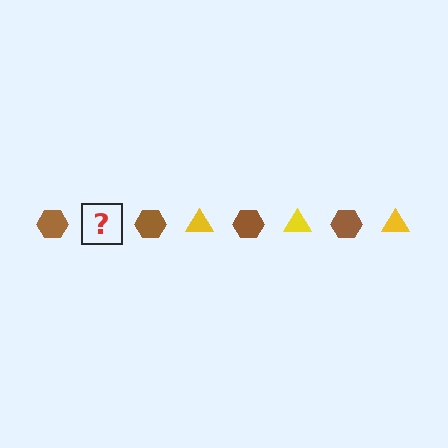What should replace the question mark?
The question mark should be replaced with a yellow triangle.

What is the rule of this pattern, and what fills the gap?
The rule is that the pattern alternates between brown hexagon and yellow triangle. The gap should be filled with a yellow triangle.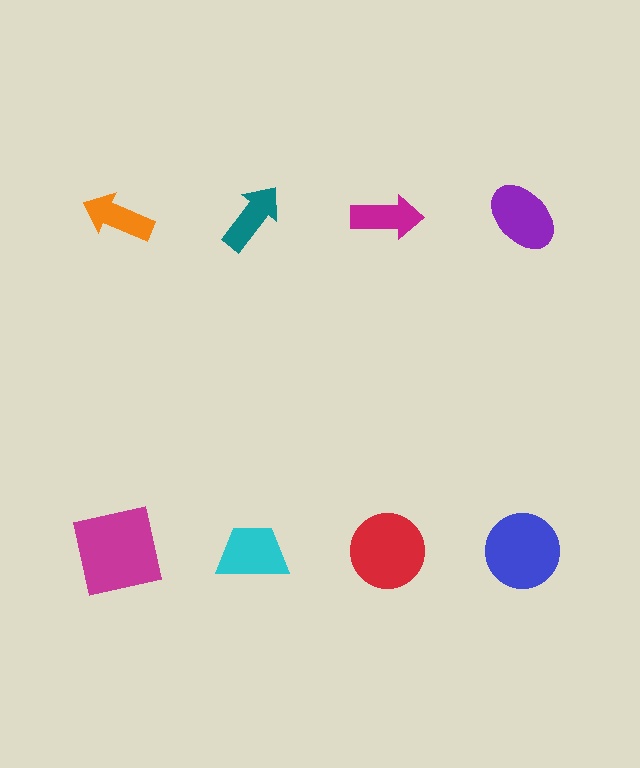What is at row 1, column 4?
A purple ellipse.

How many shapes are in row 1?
4 shapes.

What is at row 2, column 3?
A red circle.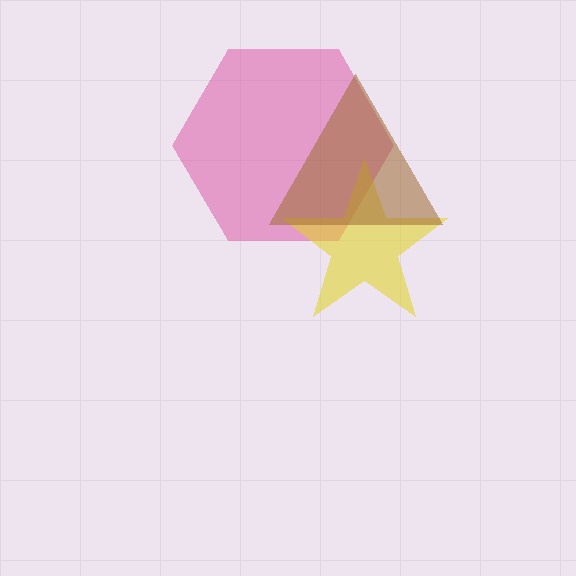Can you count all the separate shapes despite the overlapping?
Yes, there are 3 separate shapes.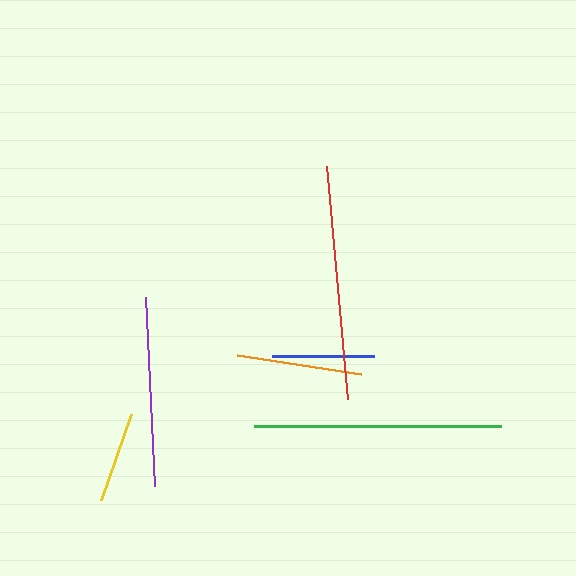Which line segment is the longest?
The green line is the longest at approximately 247 pixels.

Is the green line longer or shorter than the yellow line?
The green line is longer than the yellow line.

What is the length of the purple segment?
The purple segment is approximately 189 pixels long.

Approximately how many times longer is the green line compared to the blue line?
The green line is approximately 2.4 times the length of the blue line.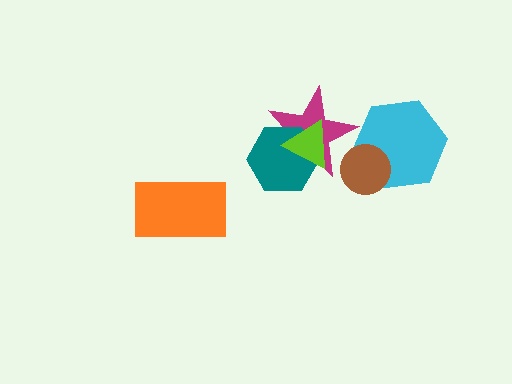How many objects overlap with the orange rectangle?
0 objects overlap with the orange rectangle.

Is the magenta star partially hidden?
Yes, it is partially covered by another shape.